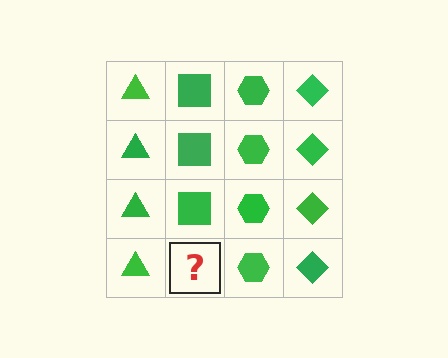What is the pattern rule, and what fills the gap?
The rule is that each column has a consistent shape. The gap should be filled with a green square.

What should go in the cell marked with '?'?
The missing cell should contain a green square.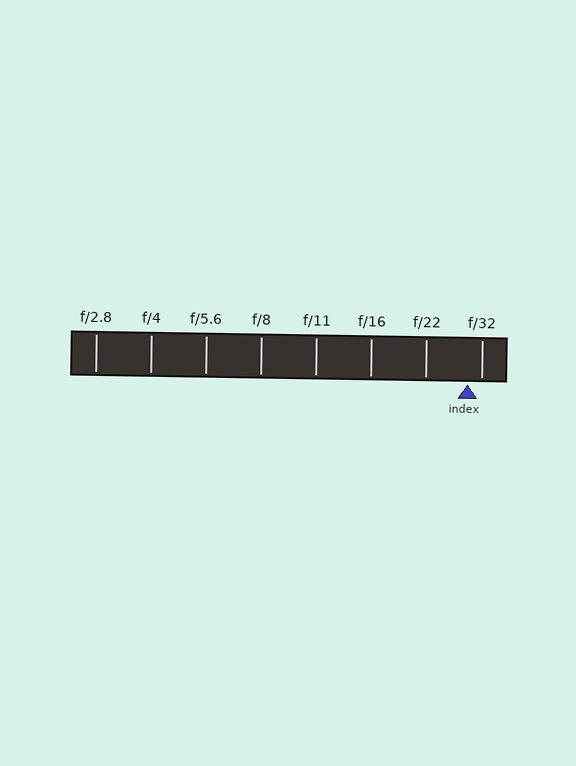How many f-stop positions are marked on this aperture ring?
There are 8 f-stop positions marked.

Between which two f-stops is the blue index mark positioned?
The index mark is between f/22 and f/32.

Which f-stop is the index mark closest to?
The index mark is closest to f/32.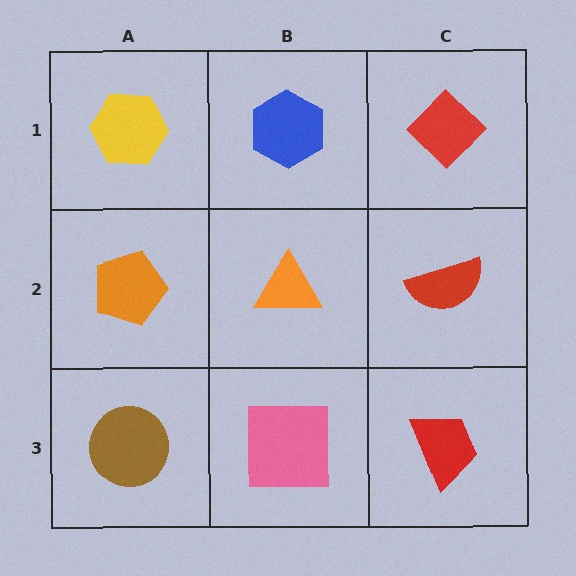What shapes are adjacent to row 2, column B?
A blue hexagon (row 1, column B), a pink square (row 3, column B), an orange pentagon (row 2, column A), a red semicircle (row 2, column C).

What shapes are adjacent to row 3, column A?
An orange pentagon (row 2, column A), a pink square (row 3, column B).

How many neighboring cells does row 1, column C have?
2.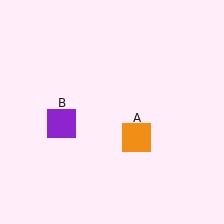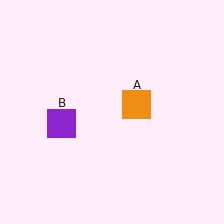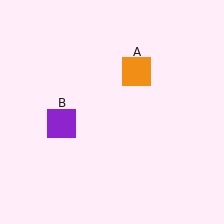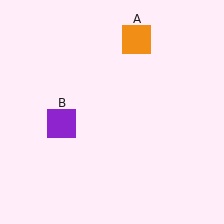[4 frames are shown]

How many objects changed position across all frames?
1 object changed position: orange square (object A).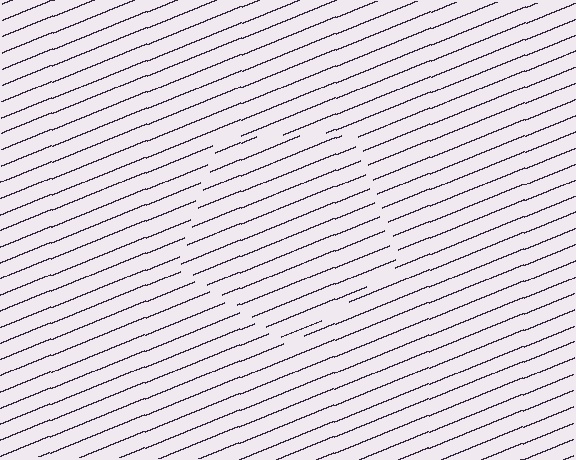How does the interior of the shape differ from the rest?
The interior of the shape contains the same grating, shifted by half a period — the contour is defined by the phase discontinuity where line-ends from the inner and outer gratings abut.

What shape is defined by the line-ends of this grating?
An illusory pentagon. The interior of the shape contains the same grating, shifted by half a period — the contour is defined by the phase discontinuity where line-ends from the inner and outer gratings abut.